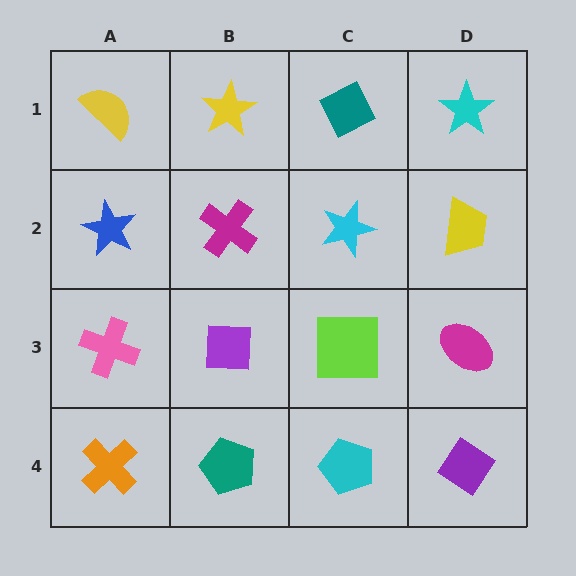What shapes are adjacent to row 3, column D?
A yellow trapezoid (row 2, column D), a purple diamond (row 4, column D), a lime square (row 3, column C).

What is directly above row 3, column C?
A cyan star.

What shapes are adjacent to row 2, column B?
A yellow star (row 1, column B), a purple square (row 3, column B), a blue star (row 2, column A), a cyan star (row 2, column C).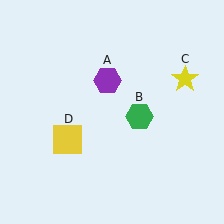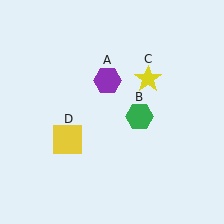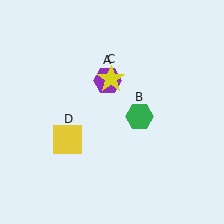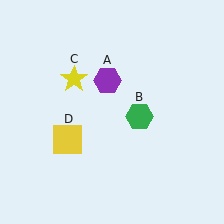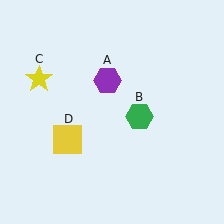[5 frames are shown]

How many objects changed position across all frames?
1 object changed position: yellow star (object C).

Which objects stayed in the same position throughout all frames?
Purple hexagon (object A) and green hexagon (object B) and yellow square (object D) remained stationary.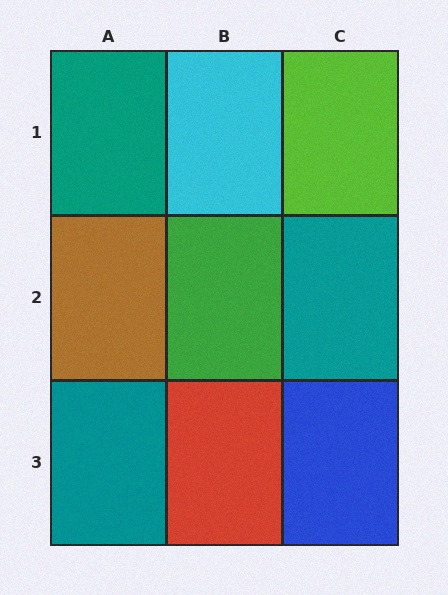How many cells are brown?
1 cell is brown.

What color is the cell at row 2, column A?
Brown.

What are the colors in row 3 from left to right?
Teal, red, blue.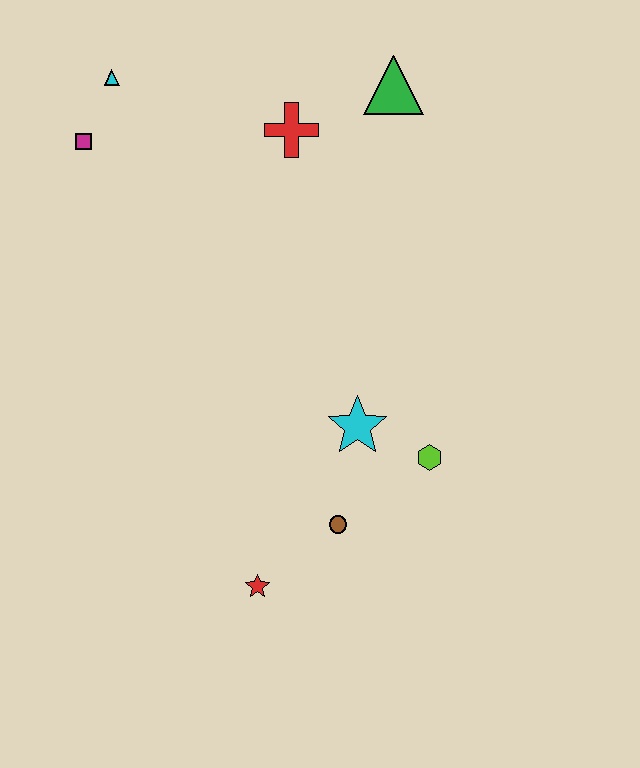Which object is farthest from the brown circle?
The cyan triangle is farthest from the brown circle.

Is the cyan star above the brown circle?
Yes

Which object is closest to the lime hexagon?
The cyan star is closest to the lime hexagon.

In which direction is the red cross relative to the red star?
The red cross is above the red star.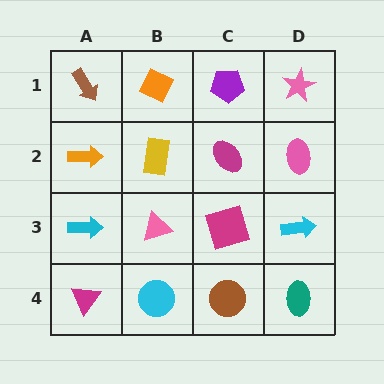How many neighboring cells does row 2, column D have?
3.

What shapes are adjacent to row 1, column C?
A magenta ellipse (row 2, column C), an orange diamond (row 1, column B), a pink star (row 1, column D).